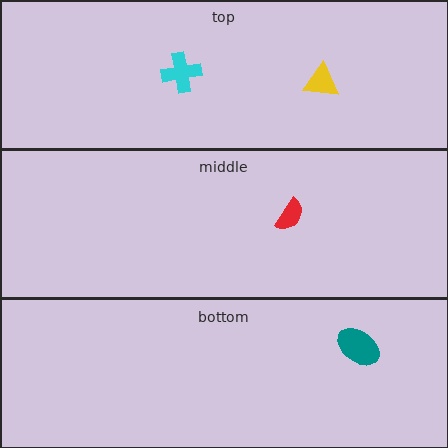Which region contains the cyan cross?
The top region.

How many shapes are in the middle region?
1.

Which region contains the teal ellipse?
The bottom region.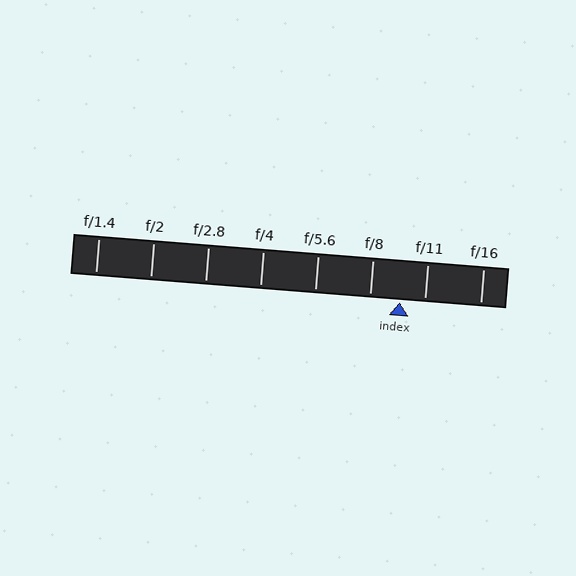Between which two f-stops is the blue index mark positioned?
The index mark is between f/8 and f/11.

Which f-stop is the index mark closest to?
The index mark is closest to f/11.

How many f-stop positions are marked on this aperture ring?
There are 8 f-stop positions marked.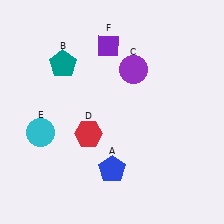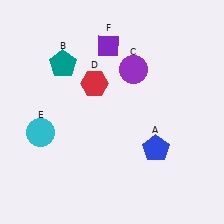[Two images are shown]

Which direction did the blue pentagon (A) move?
The blue pentagon (A) moved right.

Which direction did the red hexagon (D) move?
The red hexagon (D) moved up.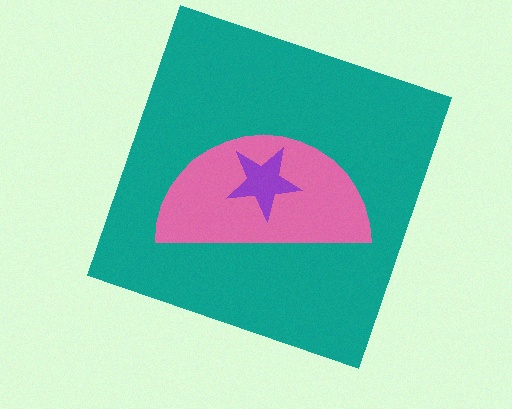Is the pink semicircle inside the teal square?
Yes.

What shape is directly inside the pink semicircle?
The purple star.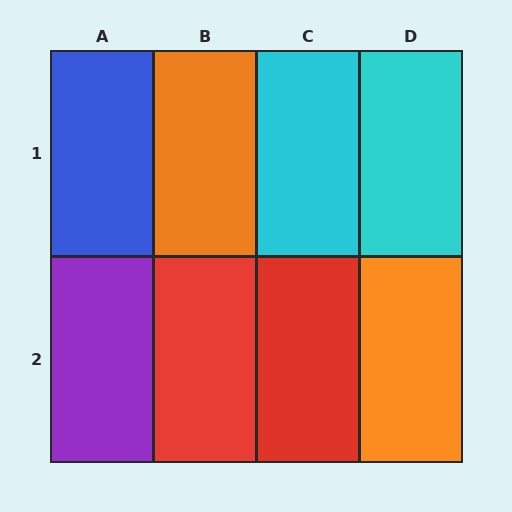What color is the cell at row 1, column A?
Blue.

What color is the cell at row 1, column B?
Orange.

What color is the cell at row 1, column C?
Cyan.